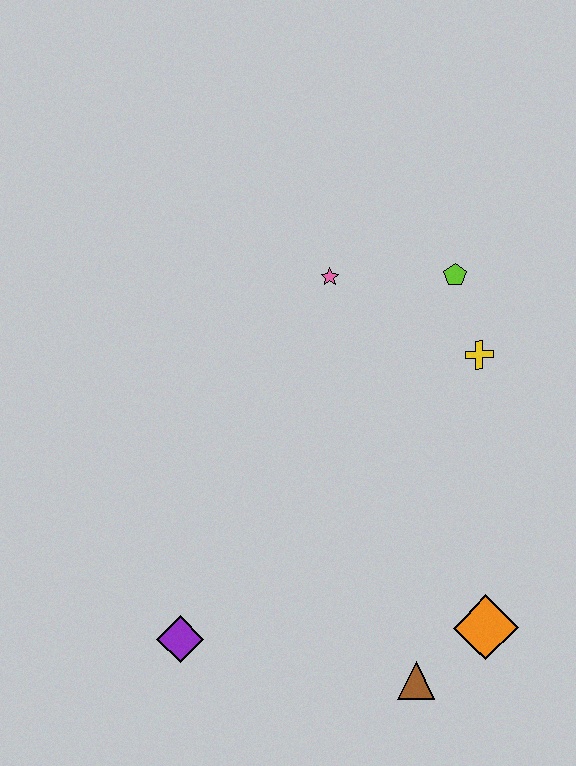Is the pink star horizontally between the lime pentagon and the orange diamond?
No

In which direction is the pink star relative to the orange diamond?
The pink star is above the orange diamond.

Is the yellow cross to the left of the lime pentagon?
No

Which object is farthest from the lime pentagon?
The purple diamond is farthest from the lime pentagon.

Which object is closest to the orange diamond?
The brown triangle is closest to the orange diamond.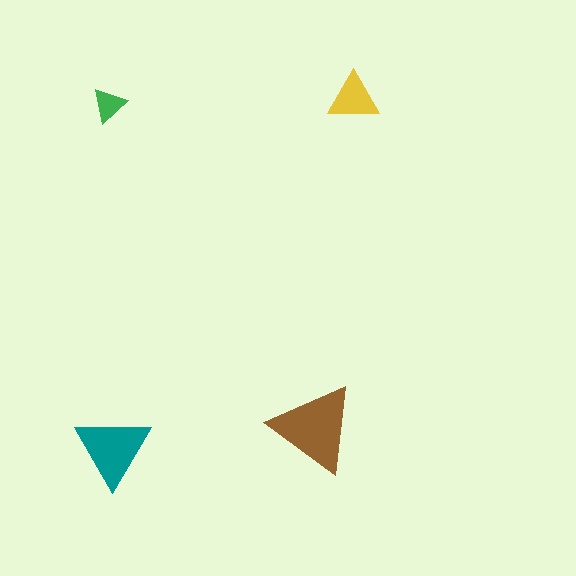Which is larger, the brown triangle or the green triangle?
The brown one.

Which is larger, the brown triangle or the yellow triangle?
The brown one.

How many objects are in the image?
There are 4 objects in the image.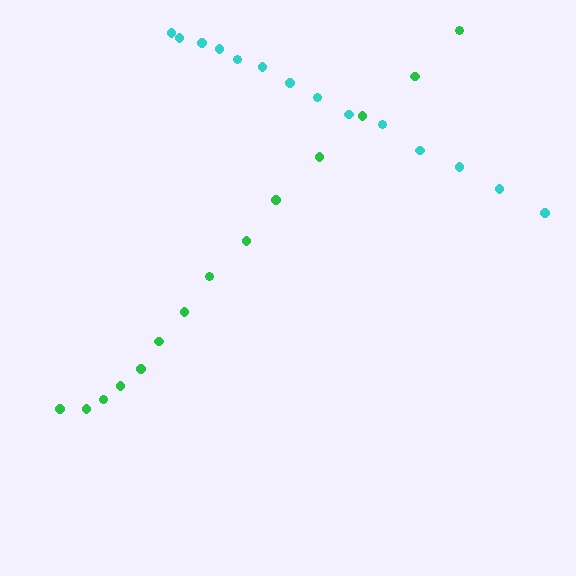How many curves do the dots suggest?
There are 2 distinct paths.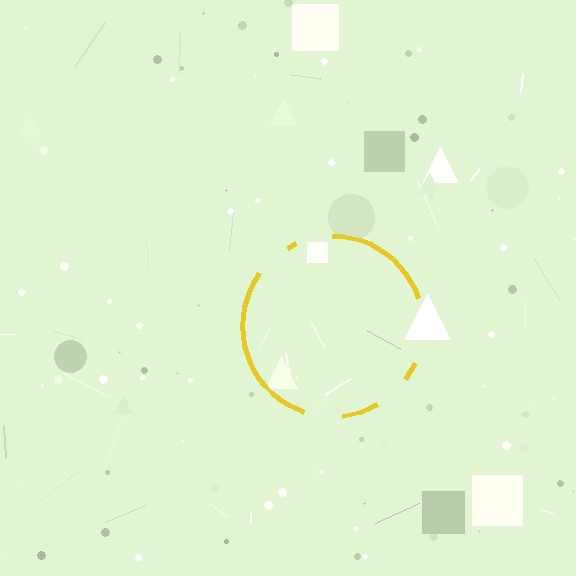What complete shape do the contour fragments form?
The contour fragments form a circle.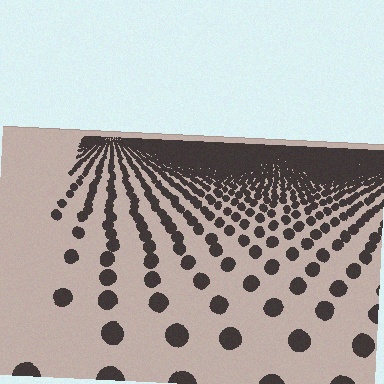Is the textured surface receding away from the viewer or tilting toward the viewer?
The surface is receding away from the viewer. Texture elements get smaller and denser toward the top.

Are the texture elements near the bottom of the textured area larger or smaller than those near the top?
Larger. Near the bottom, elements are closer to the viewer and appear at a bigger on-screen size.